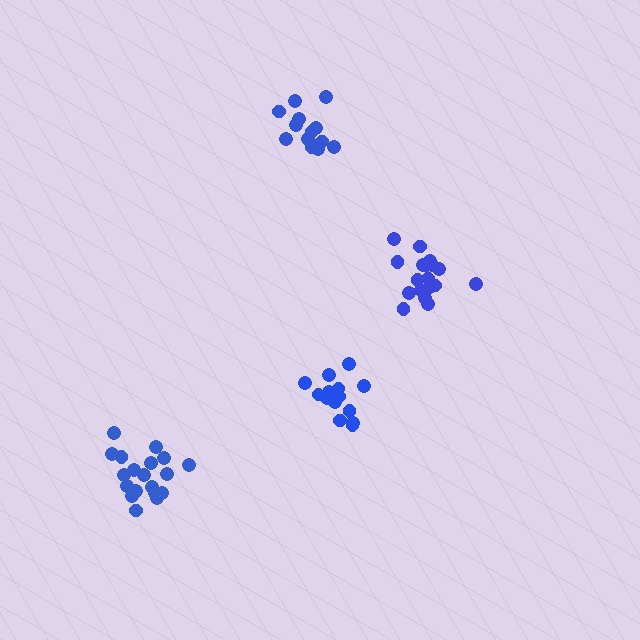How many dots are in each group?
Group 1: 19 dots, Group 2: 14 dots, Group 3: 13 dots, Group 4: 18 dots (64 total).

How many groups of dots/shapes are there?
There are 4 groups.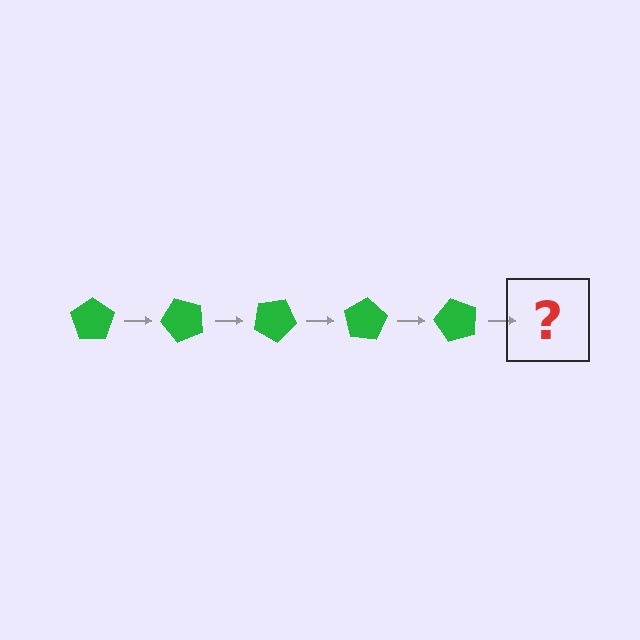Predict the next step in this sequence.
The next step is a green pentagon rotated 250 degrees.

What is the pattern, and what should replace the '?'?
The pattern is that the pentagon rotates 50 degrees each step. The '?' should be a green pentagon rotated 250 degrees.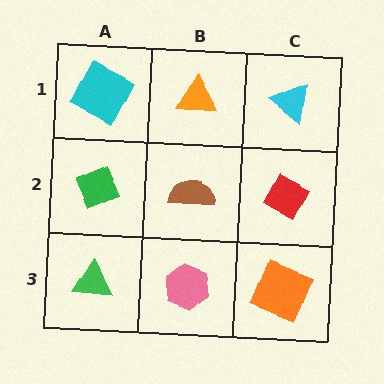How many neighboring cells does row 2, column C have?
3.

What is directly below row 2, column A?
A green triangle.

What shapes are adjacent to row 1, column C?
A red diamond (row 2, column C), an orange triangle (row 1, column B).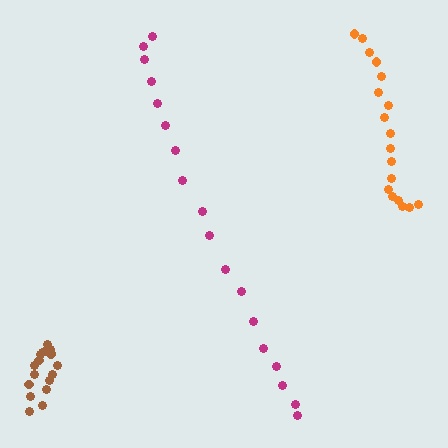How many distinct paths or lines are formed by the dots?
There are 3 distinct paths.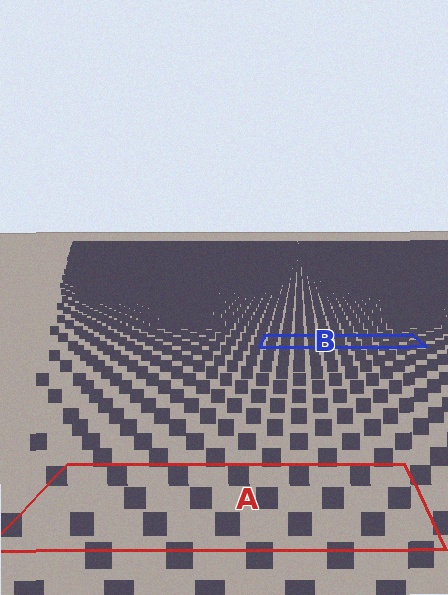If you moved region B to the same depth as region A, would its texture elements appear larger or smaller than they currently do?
They would appear larger. At a closer depth, the same texture elements are projected at a bigger on-screen size.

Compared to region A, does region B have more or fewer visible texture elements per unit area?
Region B has more texture elements per unit area — they are packed more densely because it is farther away.